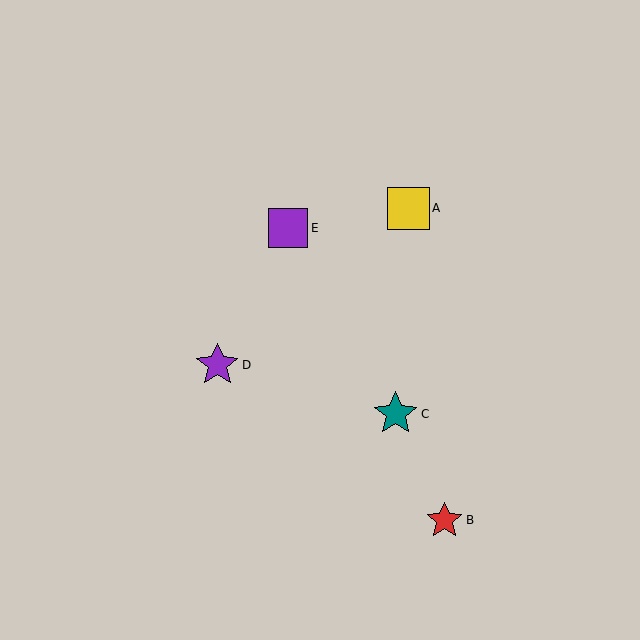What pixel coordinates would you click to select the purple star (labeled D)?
Click at (217, 365) to select the purple star D.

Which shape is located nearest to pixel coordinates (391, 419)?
The teal star (labeled C) at (396, 414) is nearest to that location.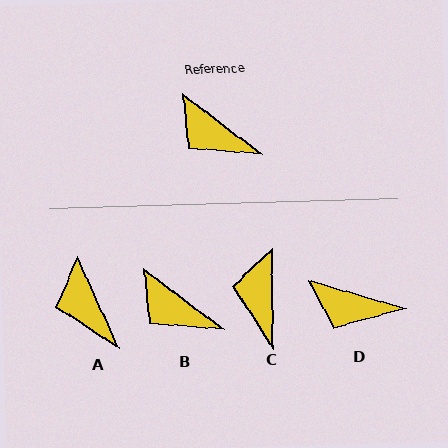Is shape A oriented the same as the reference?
No, it is off by about 28 degrees.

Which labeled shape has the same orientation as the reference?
B.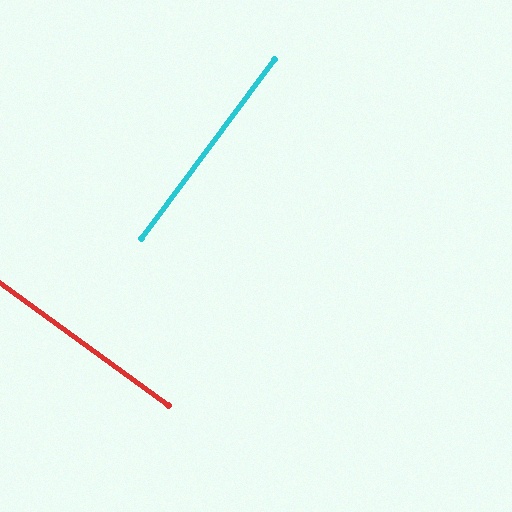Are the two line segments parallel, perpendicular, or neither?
Perpendicular — they meet at approximately 89°.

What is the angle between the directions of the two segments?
Approximately 89 degrees.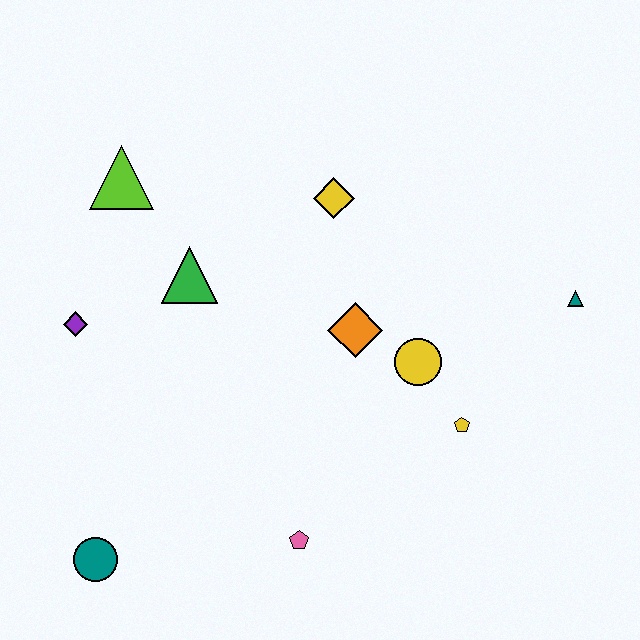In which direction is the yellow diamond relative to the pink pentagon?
The yellow diamond is above the pink pentagon.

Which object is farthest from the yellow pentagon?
The lime triangle is farthest from the yellow pentagon.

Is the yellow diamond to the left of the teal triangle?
Yes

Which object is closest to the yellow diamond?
The orange diamond is closest to the yellow diamond.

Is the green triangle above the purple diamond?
Yes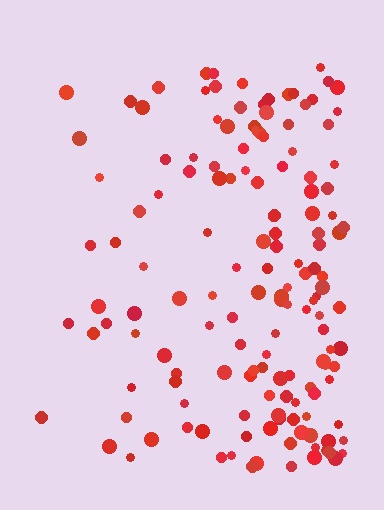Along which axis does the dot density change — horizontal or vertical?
Horizontal.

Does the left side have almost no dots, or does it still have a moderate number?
Still a moderate number, just noticeably fewer than the right.